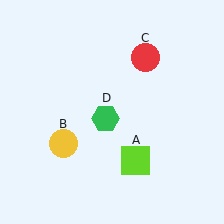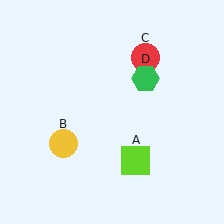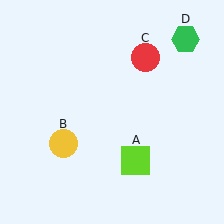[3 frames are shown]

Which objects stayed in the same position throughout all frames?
Lime square (object A) and yellow circle (object B) and red circle (object C) remained stationary.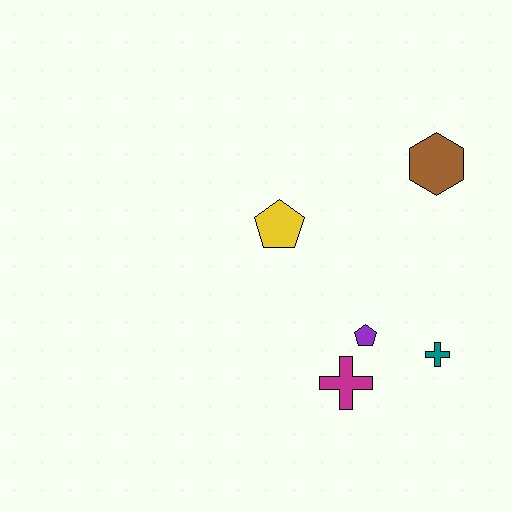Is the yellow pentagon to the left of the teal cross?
Yes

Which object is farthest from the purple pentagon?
The brown hexagon is farthest from the purple pentagon.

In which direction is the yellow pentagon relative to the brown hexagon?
The yellow pentagon is to the left of the brown hexagon.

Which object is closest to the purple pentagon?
The magenta cross is closest to the purple pentagon.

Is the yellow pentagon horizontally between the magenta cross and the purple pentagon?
No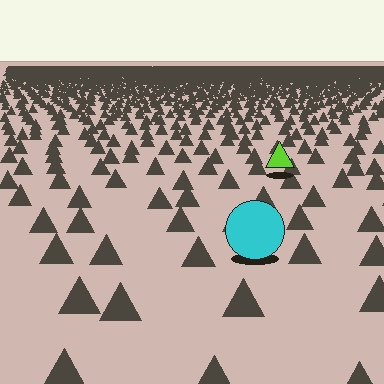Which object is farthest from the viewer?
The lime triangle is farthest from the viewer. It appears smaller and the ground texture around it is denser.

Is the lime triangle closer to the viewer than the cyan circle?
No. The cyan circle is closer — you can tell from the texture gradient: the ground texture is coarser near it.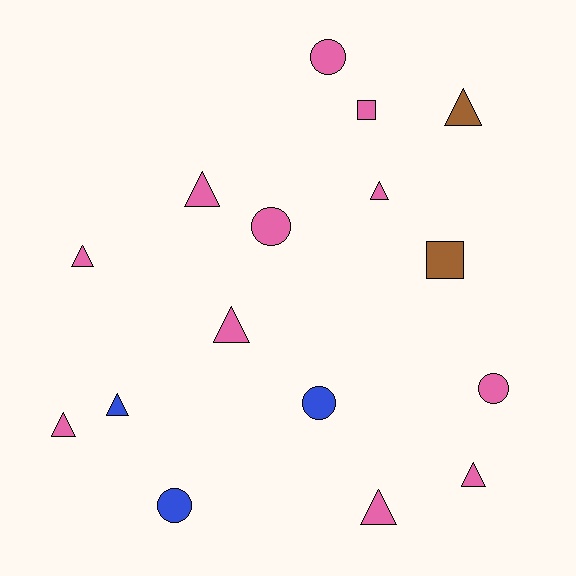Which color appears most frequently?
Pink, with 11 objects.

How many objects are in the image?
There are 16 objects.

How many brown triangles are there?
There is 1 brown triangle.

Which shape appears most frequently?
Triangle, with 9 objects.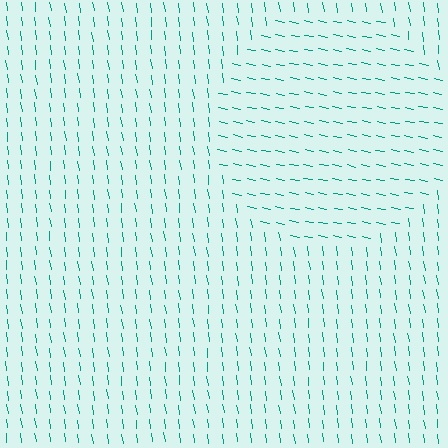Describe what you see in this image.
The image is filled with small teal line segments. A circle region in the image has lines oriented differently from the surrounding lines, creating a visible texture boundary.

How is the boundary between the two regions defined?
The boundary is defined purely by a change in line orientation (approximately 71 degrees difference). All lines are the same color and thickness.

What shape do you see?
I see a circle.